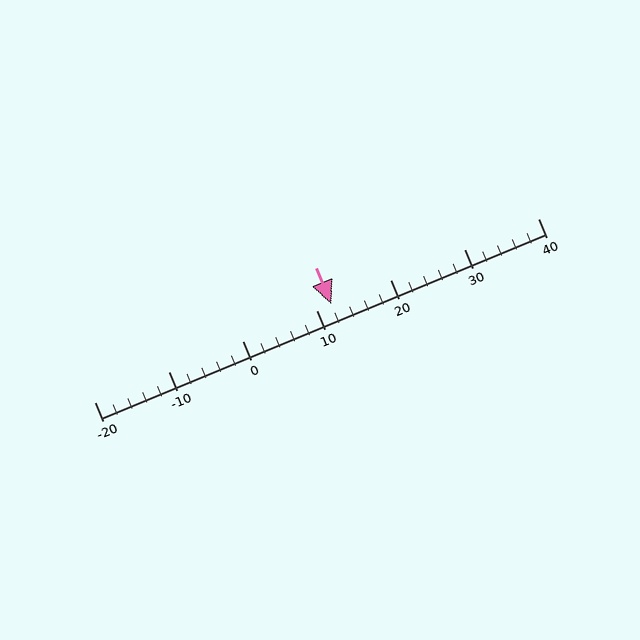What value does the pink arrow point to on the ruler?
The pink arrow points to approximately 12.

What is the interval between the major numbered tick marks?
The major tick marks are spaced 10 units apart.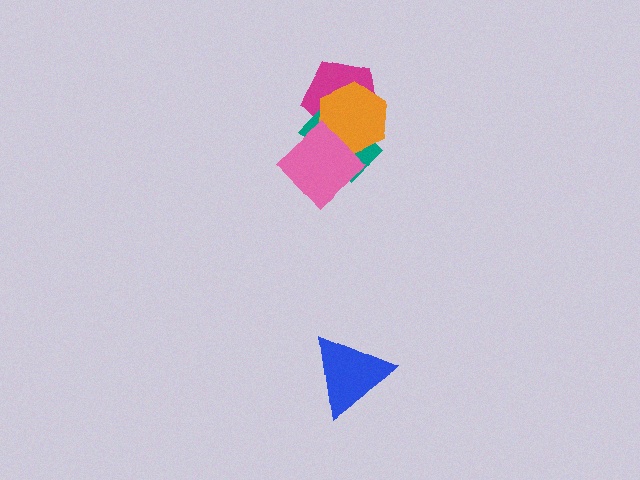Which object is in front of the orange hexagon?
The pink diamond is in front of the orange hexagon.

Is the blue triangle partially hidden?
No, no other shape covers it.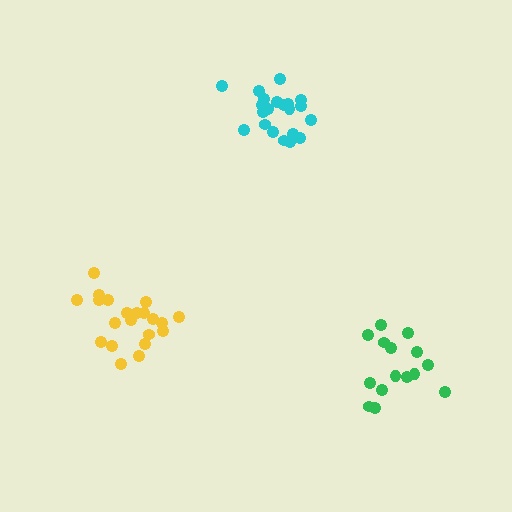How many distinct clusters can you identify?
There are 3 distinct clusters.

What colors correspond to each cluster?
The clusters are colored: yellow, green, cyan.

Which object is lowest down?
The green cluster is bottommost.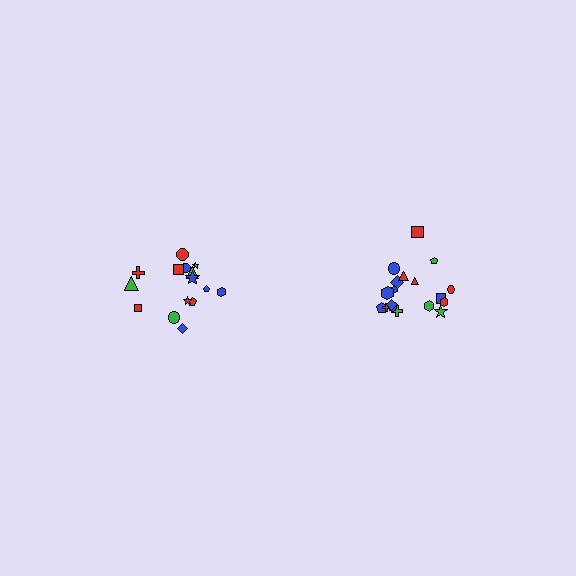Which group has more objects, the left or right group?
The right group.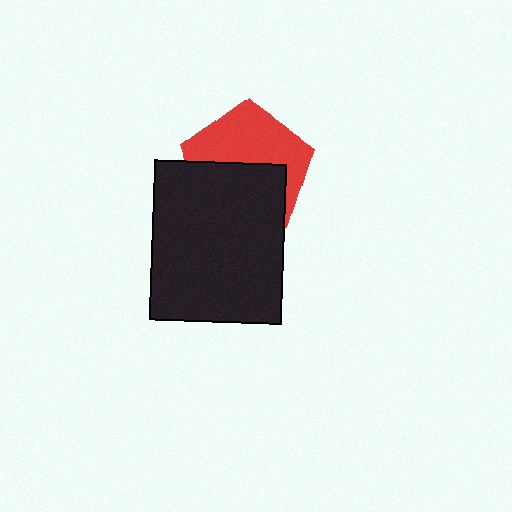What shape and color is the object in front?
The object in front is a black rectangle.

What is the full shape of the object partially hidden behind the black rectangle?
The partially hidden object is a red pentagon.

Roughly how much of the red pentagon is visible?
About half of it is visible (roughly 51%).